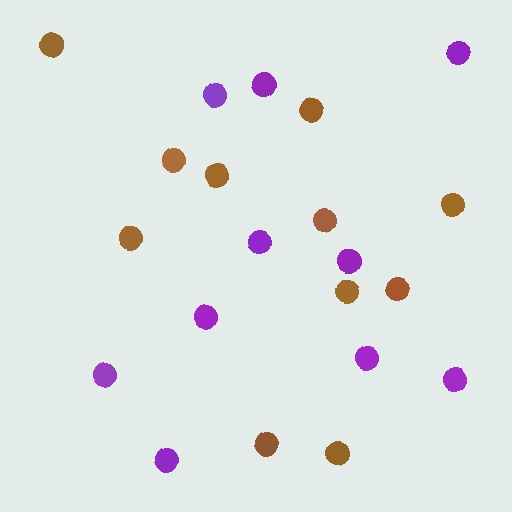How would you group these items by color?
There are 2 groups: one group of brown circles (11) and one group of purple circles (10).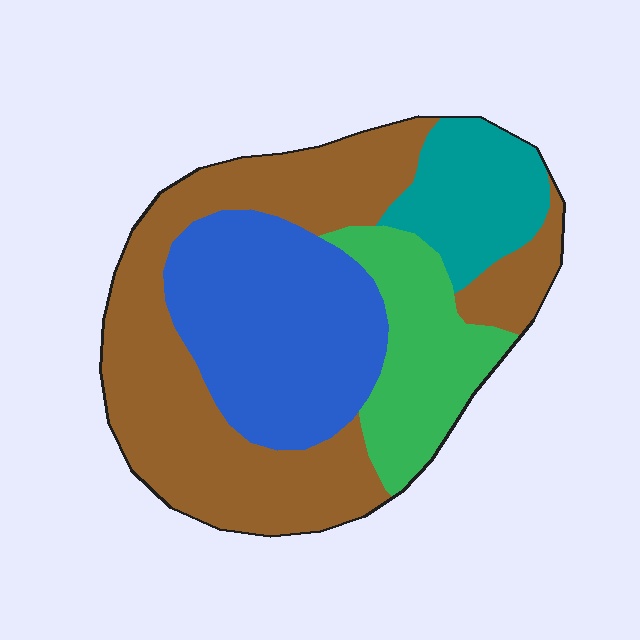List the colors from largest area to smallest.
From largest to smallest: brown, blue, green, teal.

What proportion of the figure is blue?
Blue covers 28% of the figure.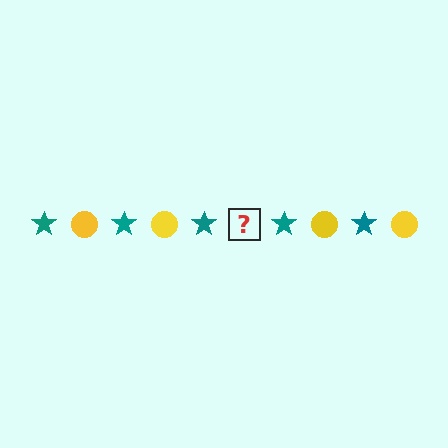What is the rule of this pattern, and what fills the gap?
The rule is that the pattern alternates between teal star and yellow circle. The gap should be filled with a yellow circle.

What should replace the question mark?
The question mark should be replaced with a yellow circle.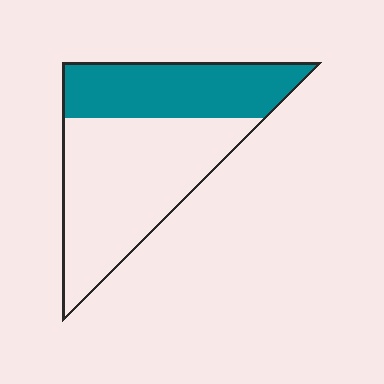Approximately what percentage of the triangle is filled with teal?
Approximately 40%.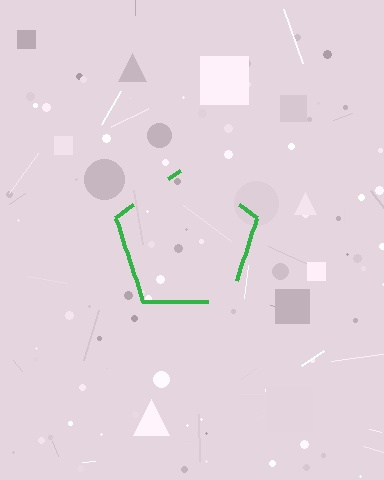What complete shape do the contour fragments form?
The contour fragments form a pentagon.